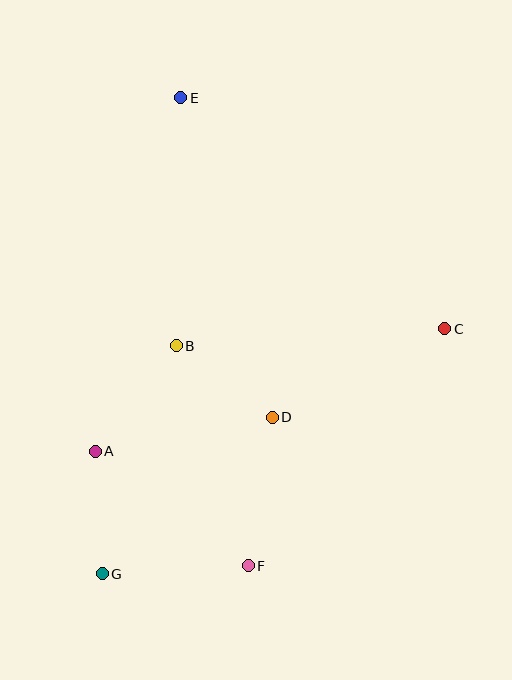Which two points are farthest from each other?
Points E and G are farthest from each other.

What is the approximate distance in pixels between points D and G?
The distance between D and G is approximately 231 pixels.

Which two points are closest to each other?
Points B and D are closest to each other.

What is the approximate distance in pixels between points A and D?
The distance between A and D is approximately 180 pixels.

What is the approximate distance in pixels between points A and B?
The distance between A and B is approximately 133 pixels.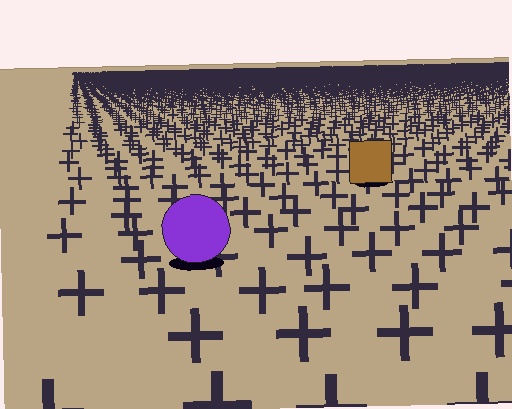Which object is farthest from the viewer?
The brown square is farthest from the viewer. It appears smaller and the ground texture around it is denser.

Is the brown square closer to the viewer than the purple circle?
No. The purple circle is closer — you can tell from the texture gradient: the ground texture is coarser near it.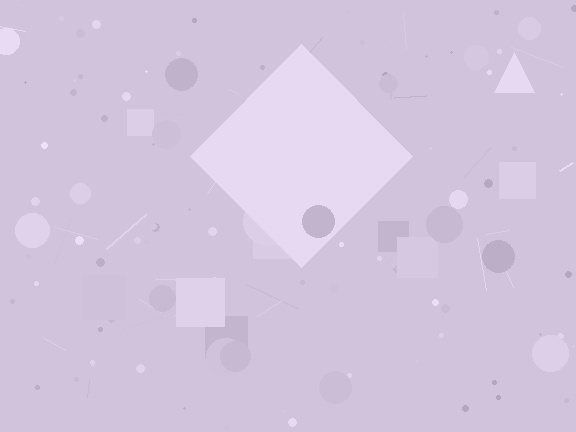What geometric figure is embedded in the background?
A diamond is embedded in the background.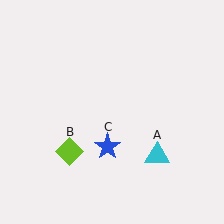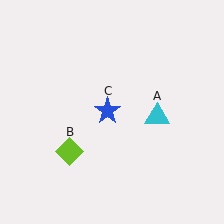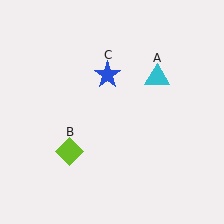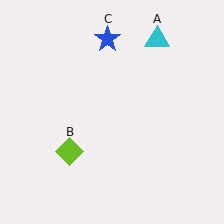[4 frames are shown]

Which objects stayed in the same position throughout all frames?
Lime diamond (object B) remained stationary.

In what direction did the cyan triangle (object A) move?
The cyan triangle (object A) moved up.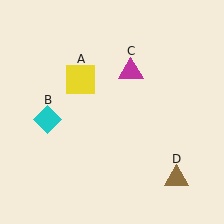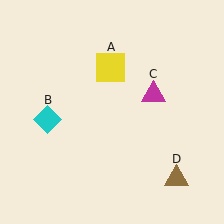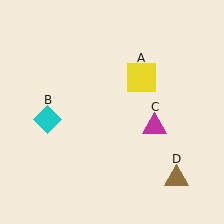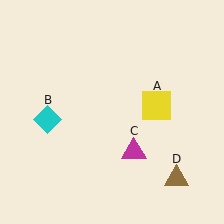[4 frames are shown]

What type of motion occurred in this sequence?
The yellow square (object A), magenta triangle (object C) rotated clockwise around the center of the scene.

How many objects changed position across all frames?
2 objects changed position: yellow square (object A), magenta triangle (object C).